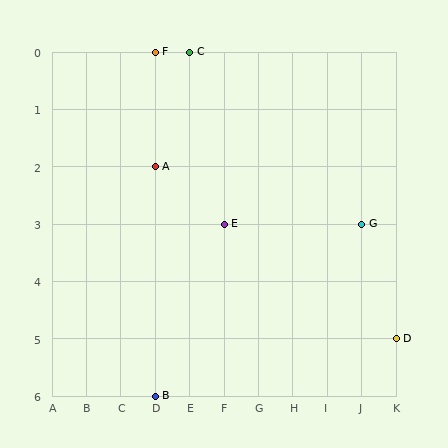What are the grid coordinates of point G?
Point G is at grid coordinates (J, 3).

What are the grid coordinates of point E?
Point E is at grid coordinates (F, 3).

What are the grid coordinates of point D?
Point D is at grid coordinates (K, 5).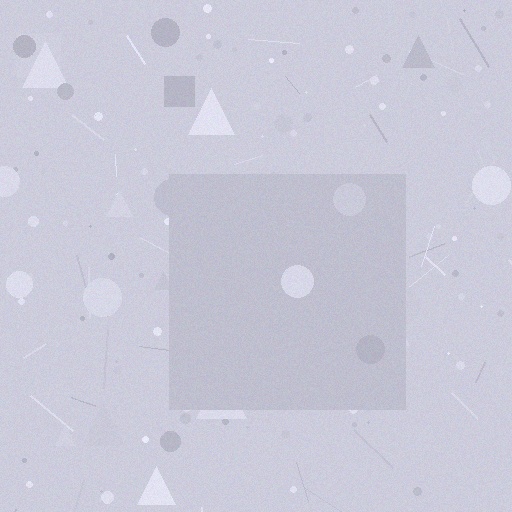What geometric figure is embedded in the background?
A square is embedded in the background.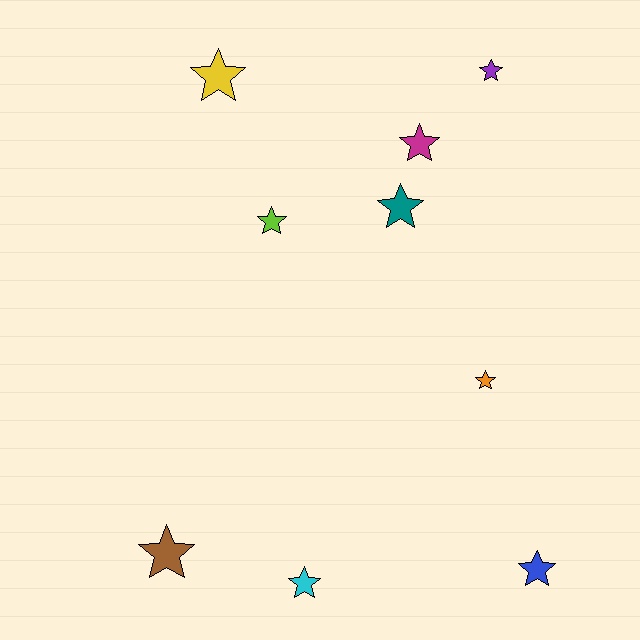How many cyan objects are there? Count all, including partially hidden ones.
There is 1 cyan object.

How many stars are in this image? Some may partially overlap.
There are 9 stars.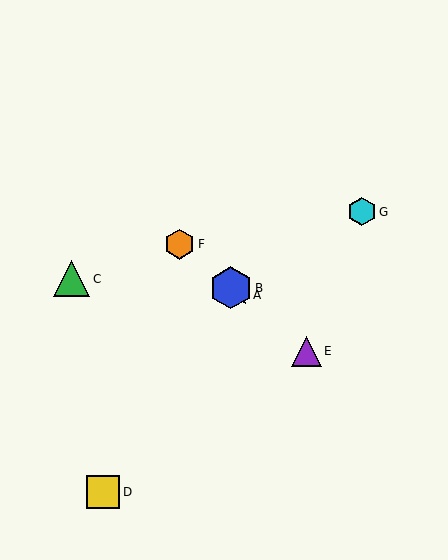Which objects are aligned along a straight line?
Objects A, B, E, F are aligned along a straight line.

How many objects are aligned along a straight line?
4 objects (A, B, E, F) are aligned along a straight line.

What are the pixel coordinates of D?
Object D is at (103, 492).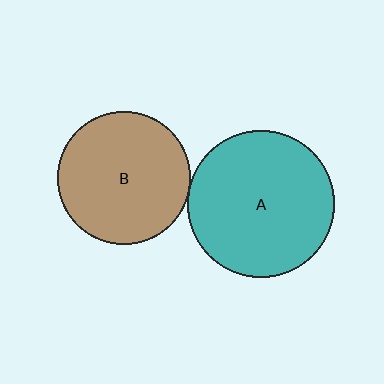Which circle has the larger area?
Circle A (teal).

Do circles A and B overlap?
Yes.